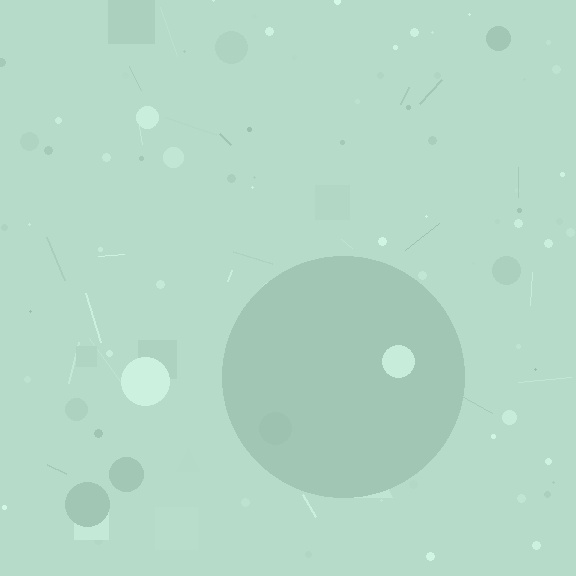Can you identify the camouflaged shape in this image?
The camouflaged shape is a circle.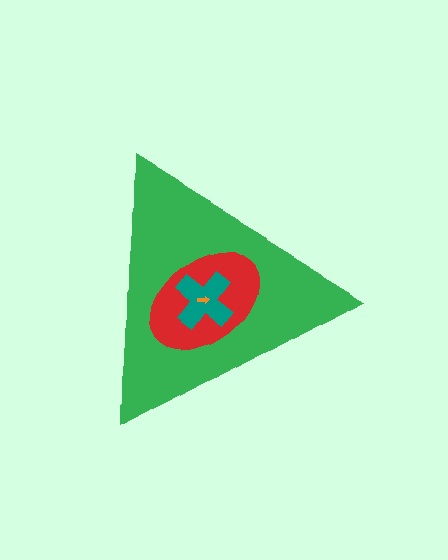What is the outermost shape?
The green triangle.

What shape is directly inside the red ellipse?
The teal cross.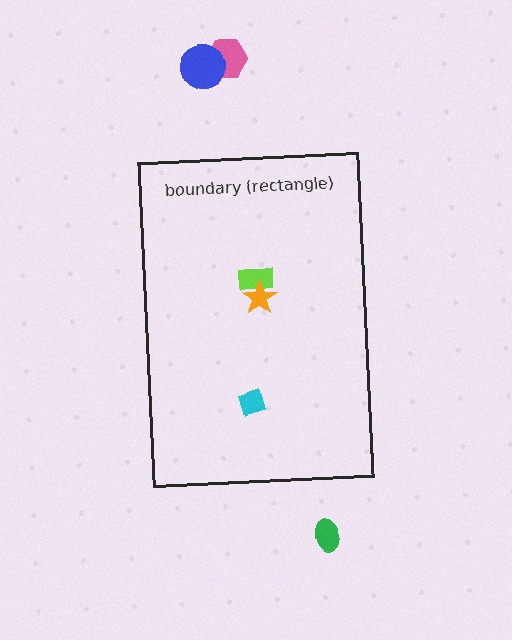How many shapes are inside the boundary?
3 inside, 3 outside.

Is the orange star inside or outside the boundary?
Inside.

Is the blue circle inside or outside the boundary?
Outside.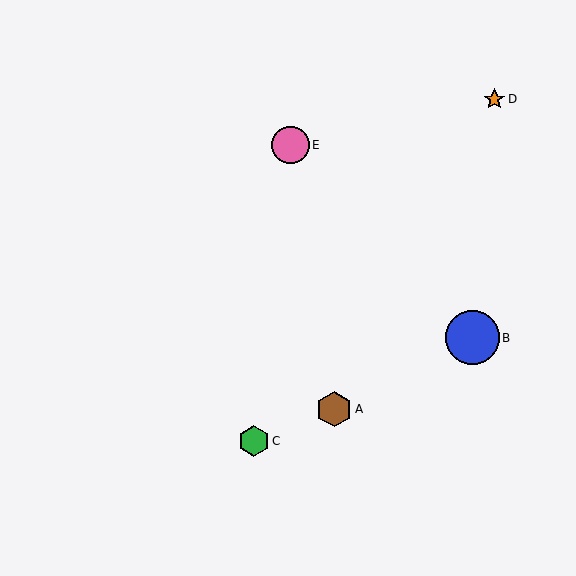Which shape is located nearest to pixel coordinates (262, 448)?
The green hexagon (labeled C) at (254, 441) is nearest to that location.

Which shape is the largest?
The blue circle (labeled B) is the largest.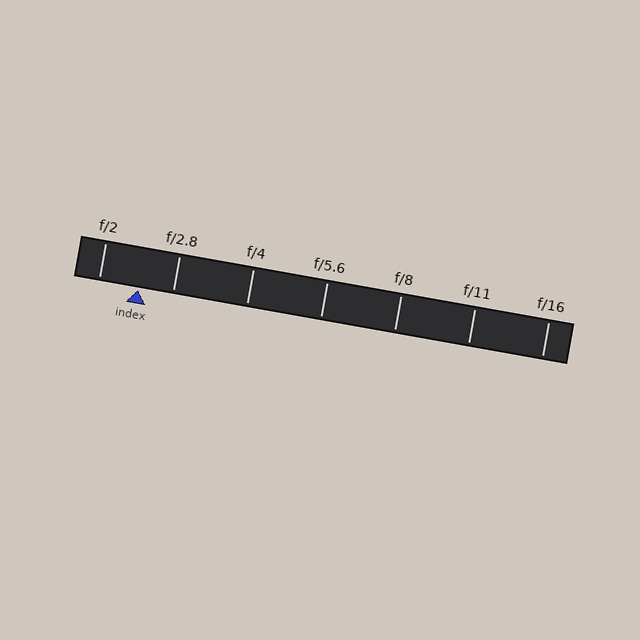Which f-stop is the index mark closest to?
The index mark is closest to f/2.8.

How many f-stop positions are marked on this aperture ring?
There are 7 f-stop positions marked.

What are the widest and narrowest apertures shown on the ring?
The widest aperture shown is f/2 and the narrowest is f/16.